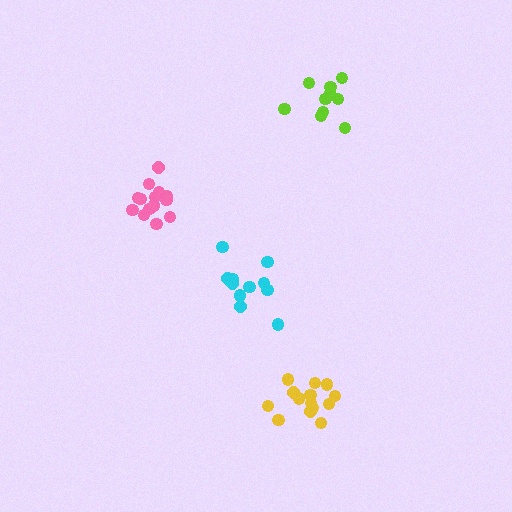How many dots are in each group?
Group 1: 11 dots, Group 2: 10 dots, Group 3: 14 dots, Group 4: 14 dots (49 total).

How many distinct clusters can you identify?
There are 4 distinct clusters.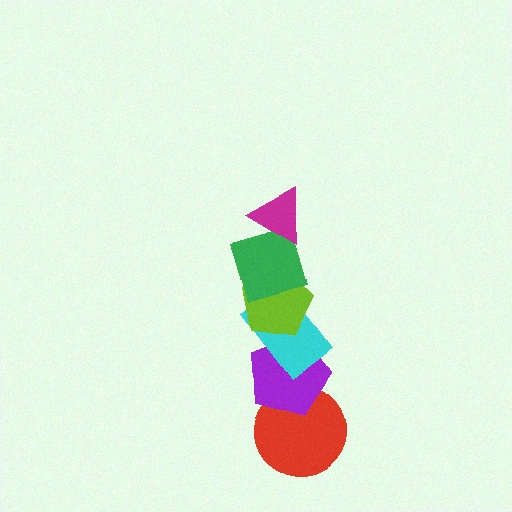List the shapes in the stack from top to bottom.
From top to bottom: the magenta triangle, the green square, the lime pentagon, the cyan rectangle, the purple pentagon, the red circle.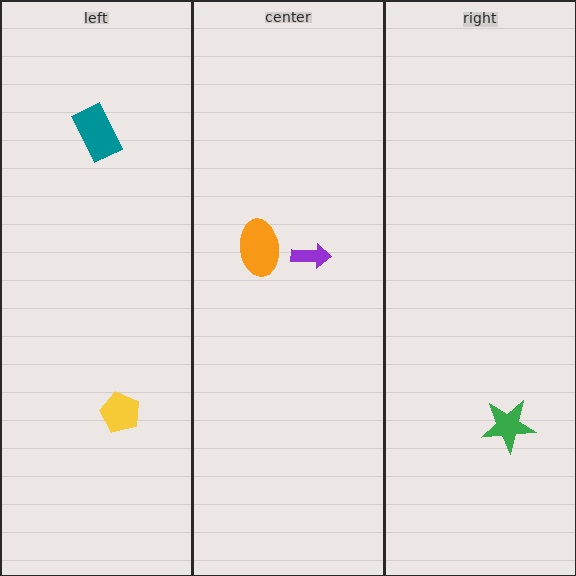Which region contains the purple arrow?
The center region.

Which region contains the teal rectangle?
The left region.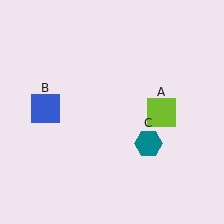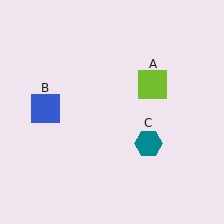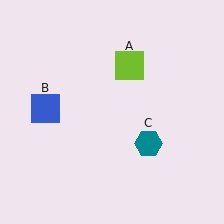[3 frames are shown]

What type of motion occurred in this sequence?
The lime square (object A) rotated counterclockwise around the center of the scene.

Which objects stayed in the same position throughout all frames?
Blue square (object B) and teal hexagon (object C) remained stationary.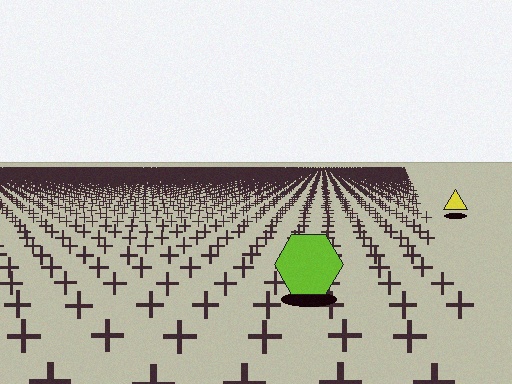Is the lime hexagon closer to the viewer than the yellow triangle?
Yes. The lime hexagon is closer — you can tell from the texture gradient: the ground texture is coarser near it.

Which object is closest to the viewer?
The lime hexagon is closest. The texture marks near it are larger and more spread out.